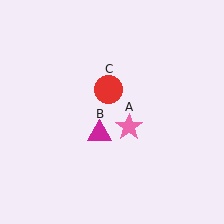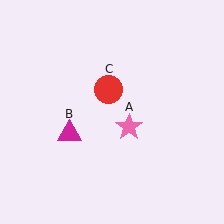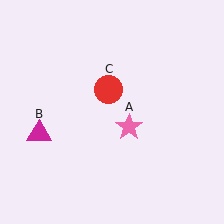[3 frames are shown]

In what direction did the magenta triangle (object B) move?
The magenta triangle (object B) moved left.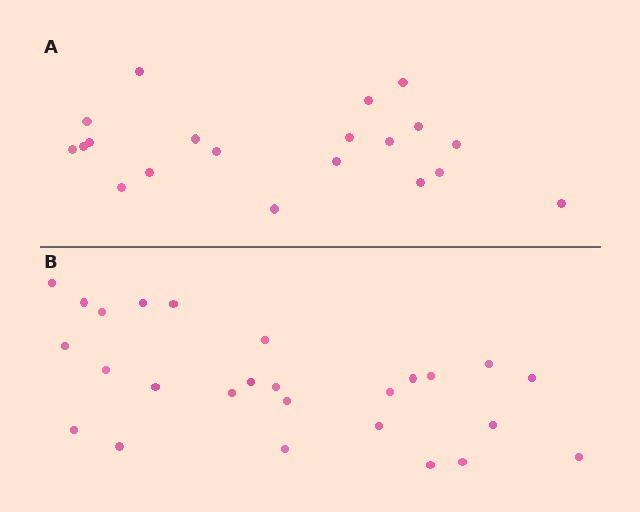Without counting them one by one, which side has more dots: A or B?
Region B (the bottom region) has more dots.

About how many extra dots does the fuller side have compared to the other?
Region B has about 6 more dots than region A.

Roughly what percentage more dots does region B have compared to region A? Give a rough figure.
About 30% more.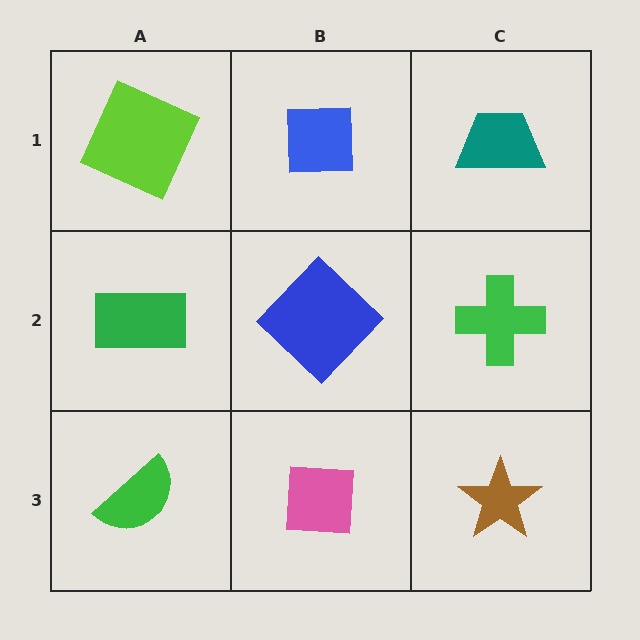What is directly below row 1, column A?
A green rectangle.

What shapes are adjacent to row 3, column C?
A green cross (row 2, column C), a pink square (row 3, column B).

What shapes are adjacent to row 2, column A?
A lime square (row 1, column A), a green semicircle (row 3, column A), a blue diamond (row 2, column B).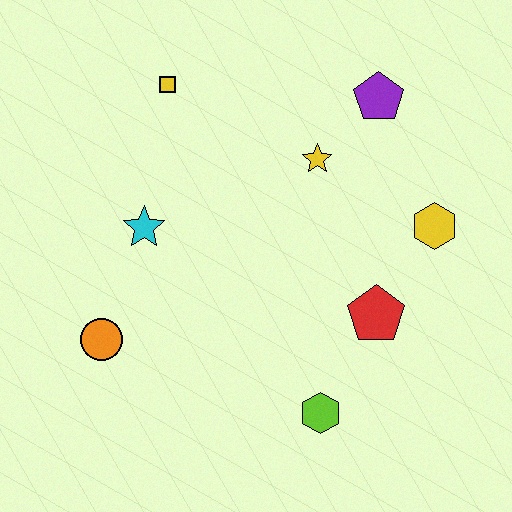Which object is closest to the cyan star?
The orange circle is closest to the cyan star.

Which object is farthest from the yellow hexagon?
The orange circle is farthest from the yellow hexagon.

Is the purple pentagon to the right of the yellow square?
Yes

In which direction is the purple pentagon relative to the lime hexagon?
The purple pentagon is above the lime hexagon.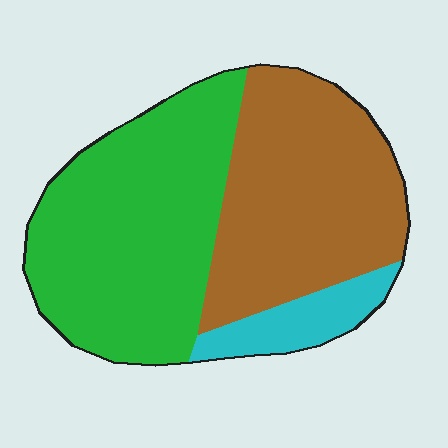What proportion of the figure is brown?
Brown covers 42% of the figure.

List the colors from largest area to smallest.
From largest to smallest: green, brown, cyan.